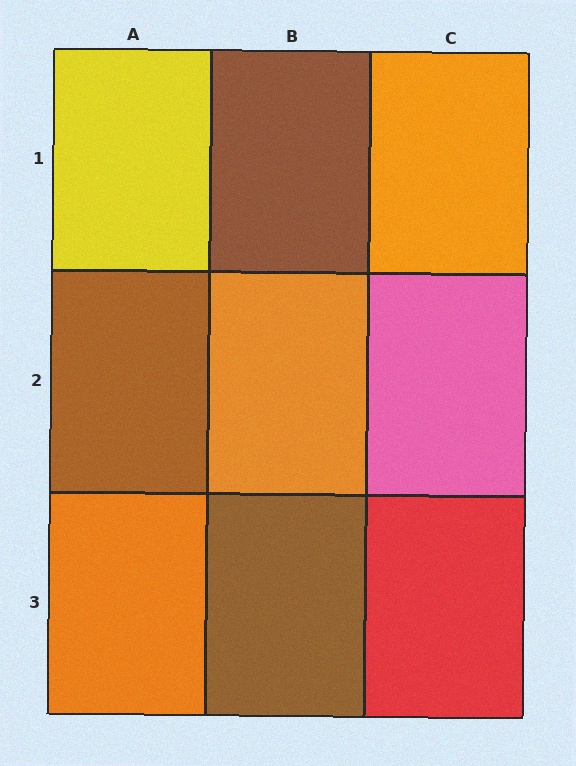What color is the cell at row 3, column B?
Brown.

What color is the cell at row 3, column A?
Orange.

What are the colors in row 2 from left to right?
Brown, orange, pink.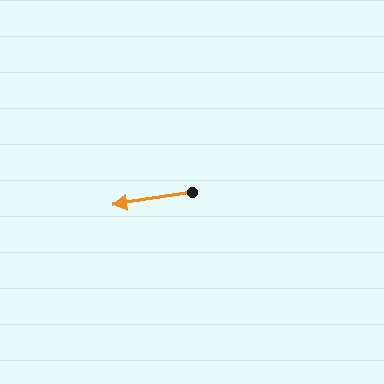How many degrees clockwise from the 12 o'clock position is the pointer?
Approximately 261 degrees.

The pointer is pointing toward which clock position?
Roughly 9 o'clock.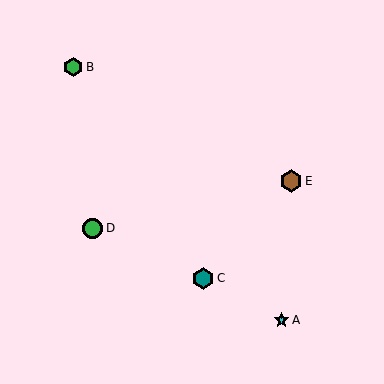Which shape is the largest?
The brown hexagon (labeled E) is the largest.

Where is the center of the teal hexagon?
The center of the teal hexagon is at (203, 278).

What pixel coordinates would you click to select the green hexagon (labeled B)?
Click at (73, 67) to select the green hexagon B.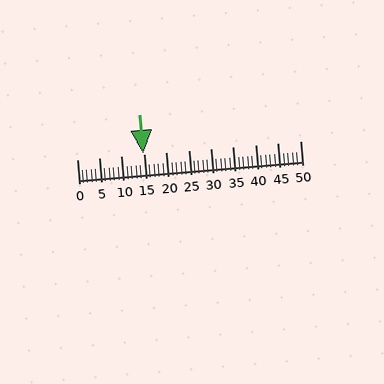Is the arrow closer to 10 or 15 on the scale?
The arrow is closer to 15.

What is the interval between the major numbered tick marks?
The major tick marks are spaced 5 units apart.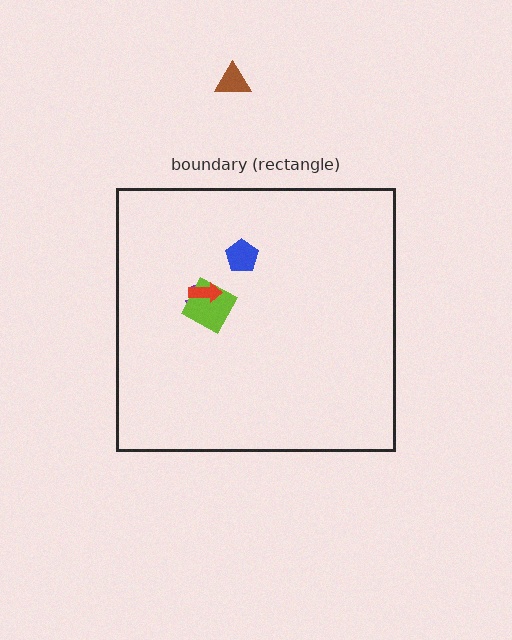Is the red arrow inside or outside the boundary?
Inside.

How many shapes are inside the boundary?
4 inside, 1 outside.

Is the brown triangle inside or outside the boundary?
Outside.